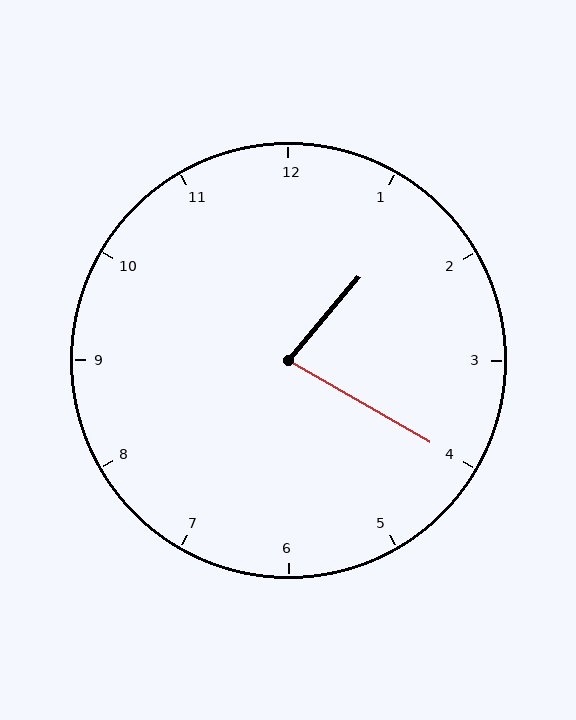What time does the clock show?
1:20.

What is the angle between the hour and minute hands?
Approximately 80 degrees.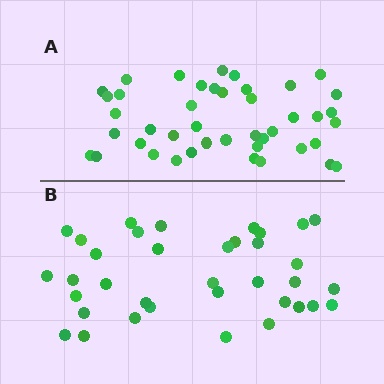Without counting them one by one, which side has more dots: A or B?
Region A (the top region) has more dots.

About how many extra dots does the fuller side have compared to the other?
Region A has roughly 8 or so more dots than region B.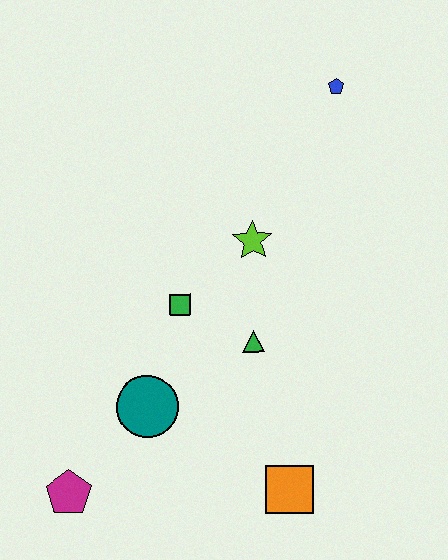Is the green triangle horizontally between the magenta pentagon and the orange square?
Yes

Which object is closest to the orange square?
The green triangle is closest to the orange square.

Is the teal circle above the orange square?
Yes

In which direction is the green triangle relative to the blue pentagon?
The green triangle is below the blue pentagon.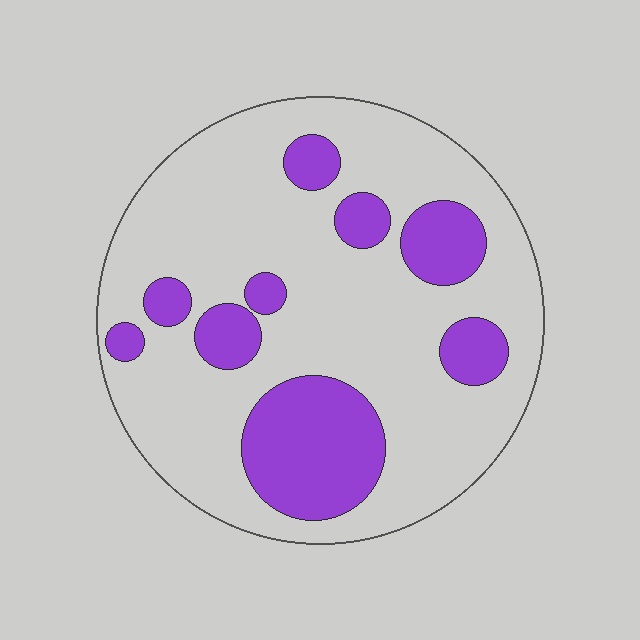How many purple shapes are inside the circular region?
9.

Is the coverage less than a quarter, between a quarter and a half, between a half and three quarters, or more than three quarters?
Between a quarter and a half.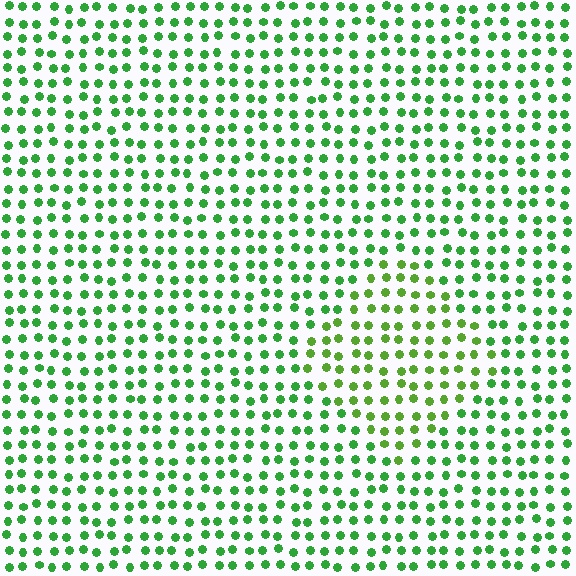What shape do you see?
I see a diamond.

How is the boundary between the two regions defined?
The boundary is defined purely by a slight shift in hue (about 25 degrees). Spacing, size, and orientation are identical on both sides.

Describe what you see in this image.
The image is filled with small green elements in a uniform arrangement. A diamond-shaped region is visible where the elements are tinted to a slightly different hue, forming a subtle color boundary.